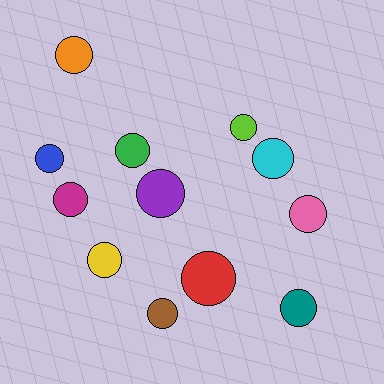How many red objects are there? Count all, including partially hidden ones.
There is 1 red object.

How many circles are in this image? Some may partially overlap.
There are 12 circles.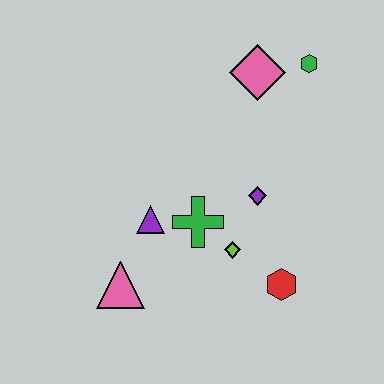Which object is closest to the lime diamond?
The green cross is closest to the lime diamond.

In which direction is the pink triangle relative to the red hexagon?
The pink triangle is to the left of the red hexagon.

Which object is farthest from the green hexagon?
The pink triangle is farthest from the green hexagon.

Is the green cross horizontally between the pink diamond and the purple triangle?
Yes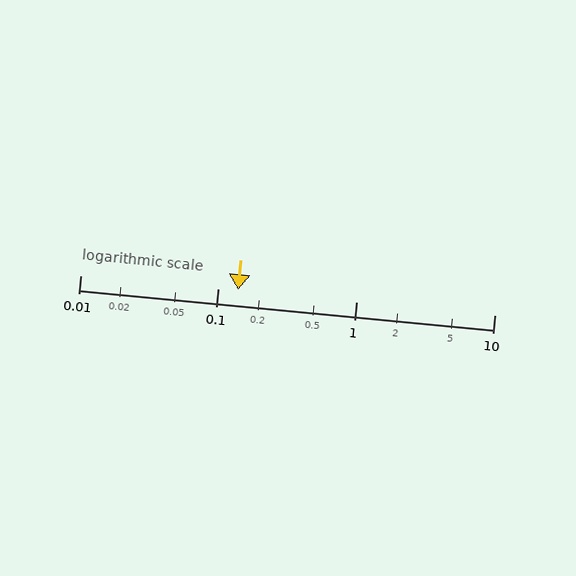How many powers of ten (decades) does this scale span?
The scale spans 3 decades, from 0.01 to 10.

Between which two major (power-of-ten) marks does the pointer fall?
The pointer is between 0.1 and 1.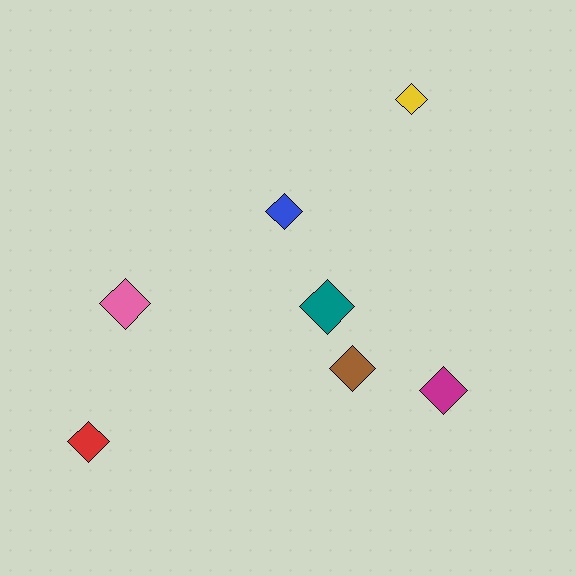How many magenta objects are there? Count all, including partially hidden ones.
There is 1 magenta object.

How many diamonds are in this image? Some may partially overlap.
There are 7 diamonds.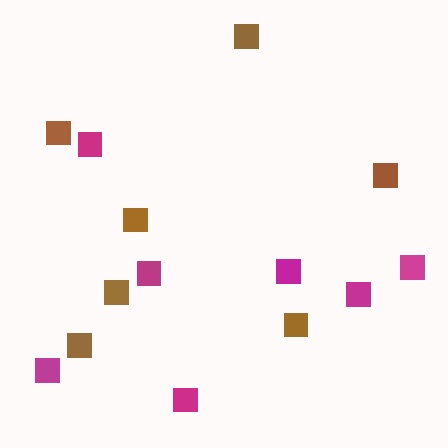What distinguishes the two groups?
There are 2 groups: one group of brown squares (7) and one group of magenta squares (7).